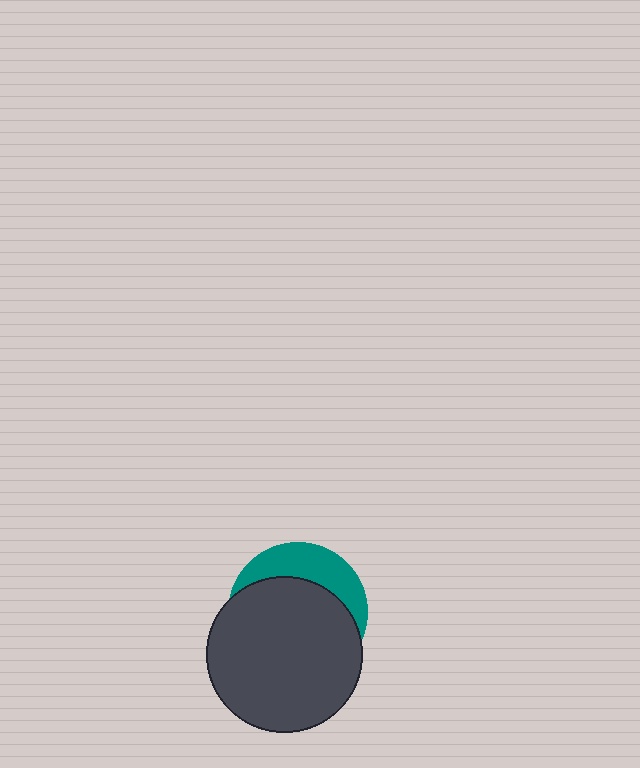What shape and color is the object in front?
The object in front is a dark gray circle.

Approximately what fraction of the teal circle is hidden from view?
Roughly 70% of the teal circle is hidden behind the dark gray circle.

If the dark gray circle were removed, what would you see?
You would see the complete teal circle.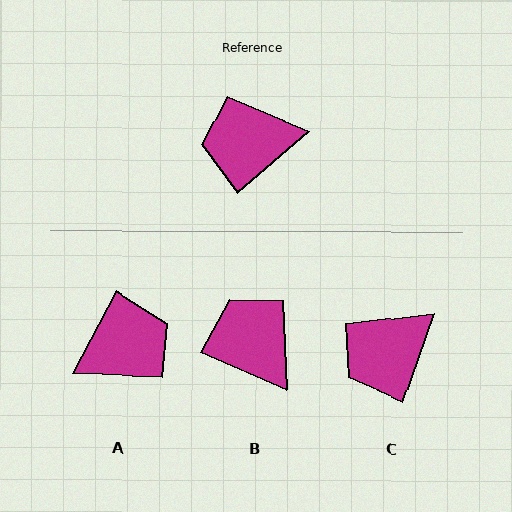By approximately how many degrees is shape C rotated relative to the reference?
Approximately 30 degrees counter-clockwise.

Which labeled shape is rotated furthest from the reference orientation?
A, about 159 degrees away.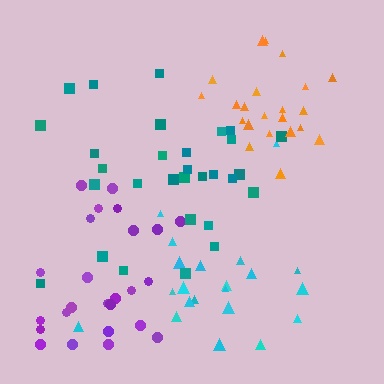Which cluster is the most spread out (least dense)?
Purple.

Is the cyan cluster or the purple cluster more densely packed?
Cyan.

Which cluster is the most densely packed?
Orange.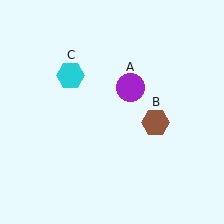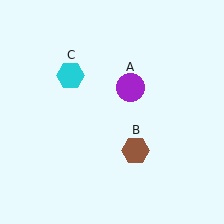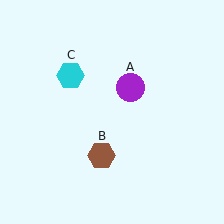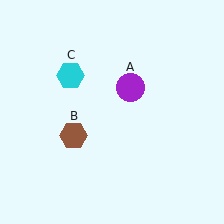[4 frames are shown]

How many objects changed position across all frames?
1 object changed position: brown hexagon (object B).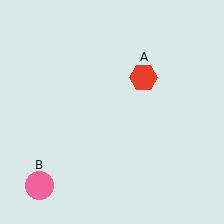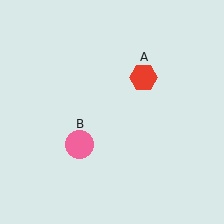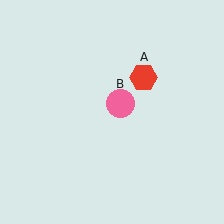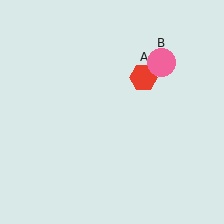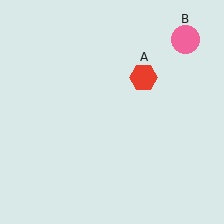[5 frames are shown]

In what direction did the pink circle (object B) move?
The pink circle (object B) moved up and to the right.